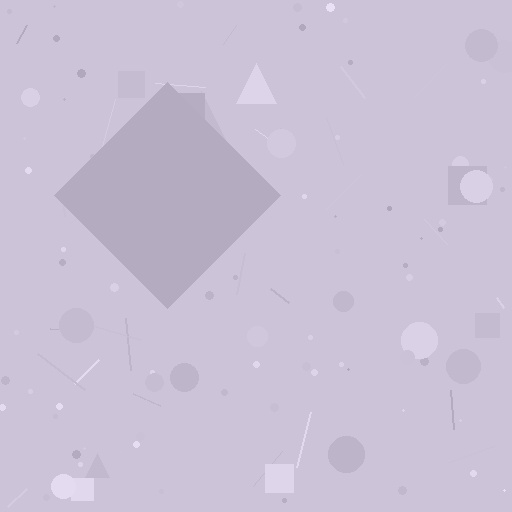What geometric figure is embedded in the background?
A diamond is embedded in the background.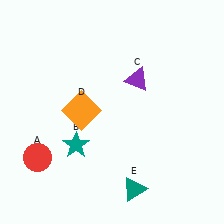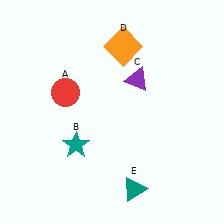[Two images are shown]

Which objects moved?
The objects that moved are: the red circle (A), the orange square (D).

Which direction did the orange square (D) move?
The orange square (D) moved up.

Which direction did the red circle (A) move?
The red circle (A) moved up.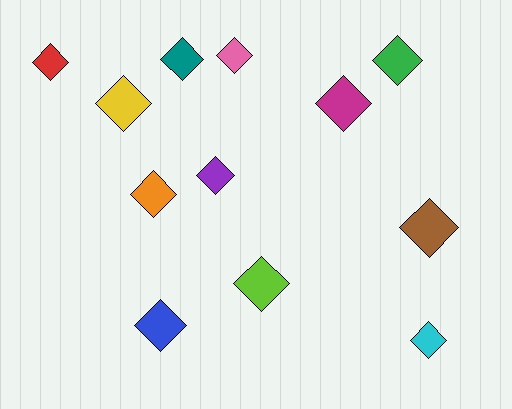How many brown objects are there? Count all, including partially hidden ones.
There is 1 brown object.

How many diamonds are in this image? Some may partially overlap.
There are 12 diamonds.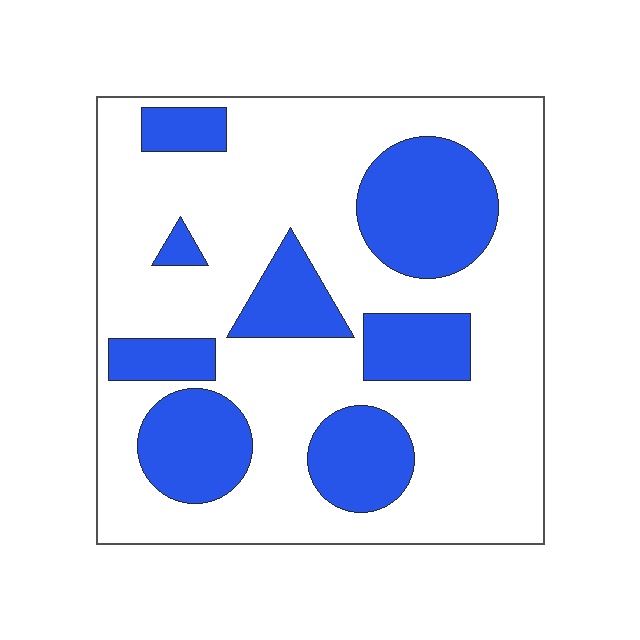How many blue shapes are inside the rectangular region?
8.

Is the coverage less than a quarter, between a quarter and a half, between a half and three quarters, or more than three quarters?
Between a quarter and a half.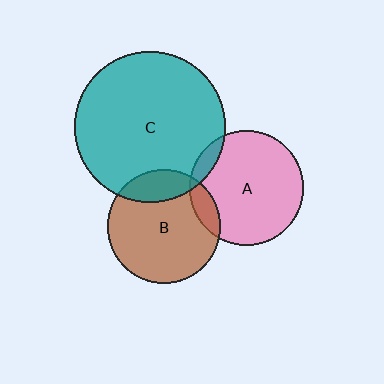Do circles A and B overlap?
Yes.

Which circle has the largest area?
Circle C (teal).